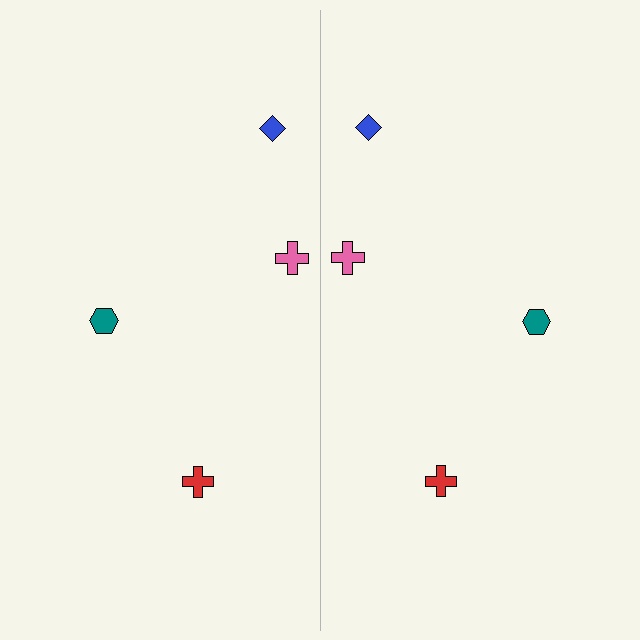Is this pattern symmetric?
Yes, this pattern has bilateral (reflection) symmetry.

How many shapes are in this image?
There are 8 shapes in this image.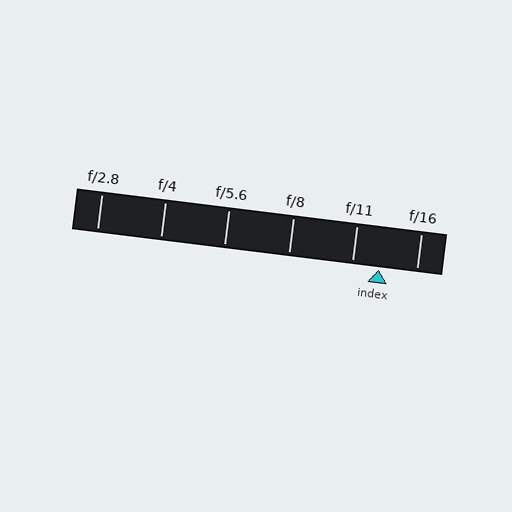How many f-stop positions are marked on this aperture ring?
There are 6 f-stop positions marked.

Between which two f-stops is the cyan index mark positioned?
The index mark is between f/11 and f/16.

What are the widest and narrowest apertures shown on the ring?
The widest aperture shown is f/2.8 and the narrowest is f/16.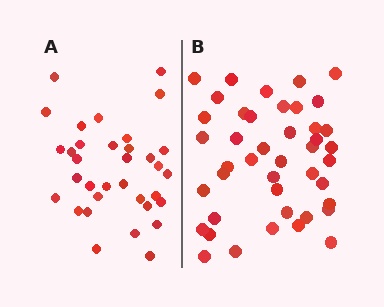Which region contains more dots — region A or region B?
Region B (the right region) has more dots.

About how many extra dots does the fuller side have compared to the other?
Region B has roughly 8 or so more dots than region A.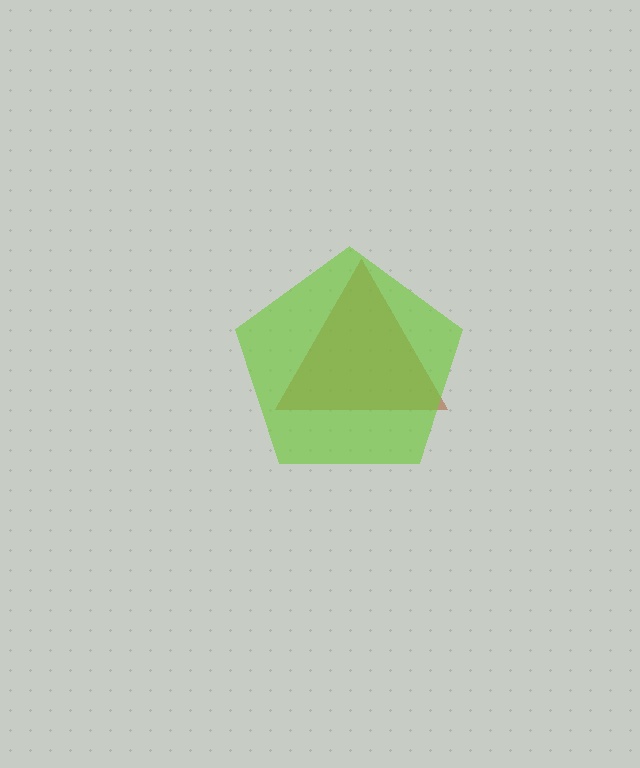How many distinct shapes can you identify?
There are 2 distinct shapes: a brown triangle, a lime pentagon.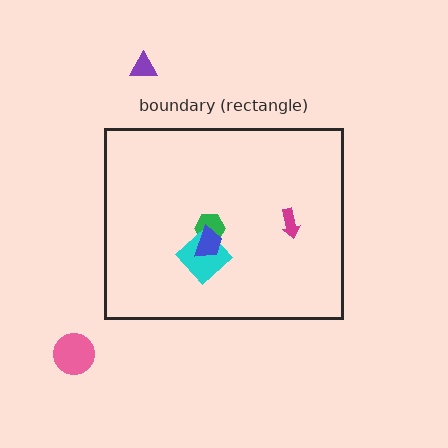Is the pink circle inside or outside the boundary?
Outside.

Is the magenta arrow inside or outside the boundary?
Inside.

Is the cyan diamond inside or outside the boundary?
Inside.